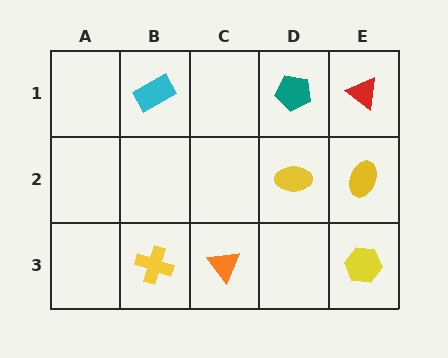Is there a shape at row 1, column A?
No, that cell is empty.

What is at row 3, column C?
An orange triangle.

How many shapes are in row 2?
2 shapes.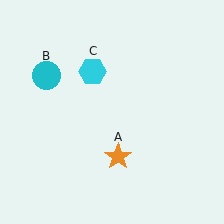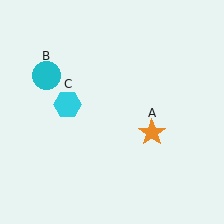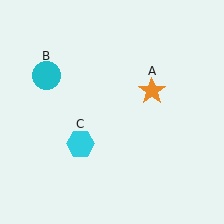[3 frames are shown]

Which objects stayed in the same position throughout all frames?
Cyan circle (object B) remained stationary.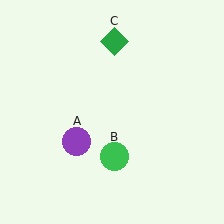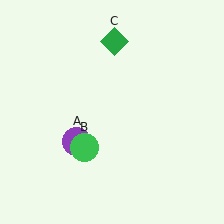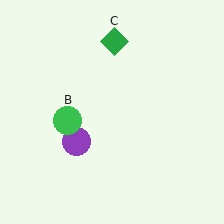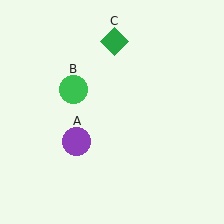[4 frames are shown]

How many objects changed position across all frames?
1 object changed position: green circle (object B).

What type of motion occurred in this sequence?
The green circle (object B) rotated clockwise around the center of the scene.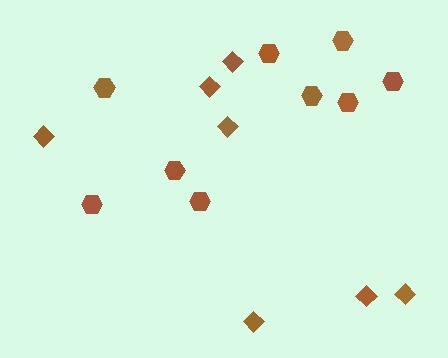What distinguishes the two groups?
There are 2 groups: one group of hexagons (9) and one group of diamonds (7).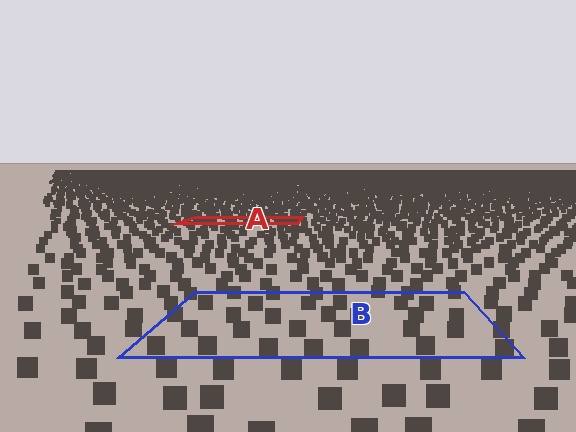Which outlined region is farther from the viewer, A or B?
Region A is farther from the viewer — the texture elements inside it appear smaller and more densely packed.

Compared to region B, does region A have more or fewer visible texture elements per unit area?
Region A has more texture elements per unit area — they are packed more densely because it is farther away.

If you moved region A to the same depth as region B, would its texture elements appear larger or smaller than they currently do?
They would appear larger. At a closer depth, the same texture elements are projected at a bigger on-screen size.